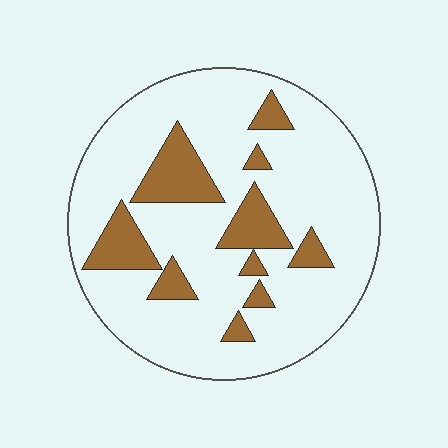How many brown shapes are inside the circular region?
10.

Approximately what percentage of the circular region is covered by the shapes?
Approximately 20%.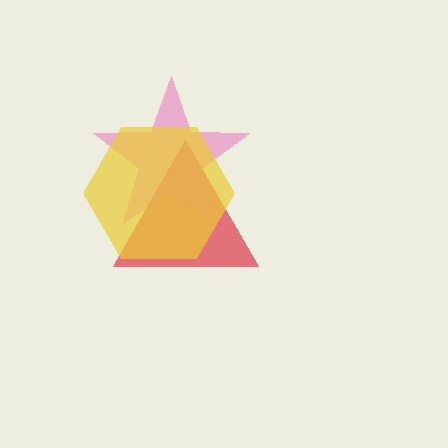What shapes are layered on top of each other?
The layered shapes are: a red triangle, a pink star, a yellow hexagon.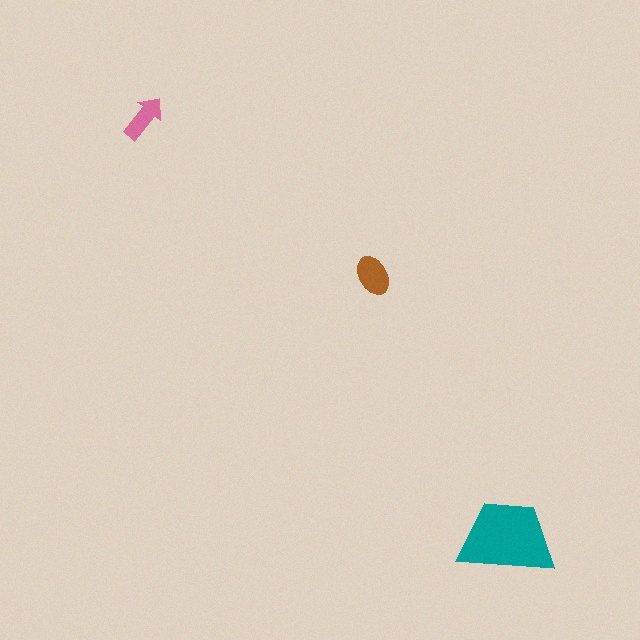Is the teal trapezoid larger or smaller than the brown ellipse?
Larger.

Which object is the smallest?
The pink arrow.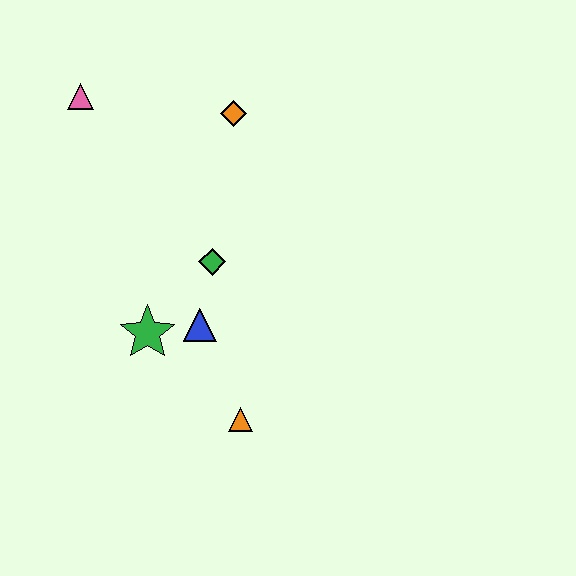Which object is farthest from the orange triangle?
The pink triangle is farthest from the orange triangle.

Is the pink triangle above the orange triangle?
Yes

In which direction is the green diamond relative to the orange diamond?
The green diamond is below the orange diamond.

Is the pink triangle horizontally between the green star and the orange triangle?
No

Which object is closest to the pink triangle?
The orange diamond is closest to the pink triangle.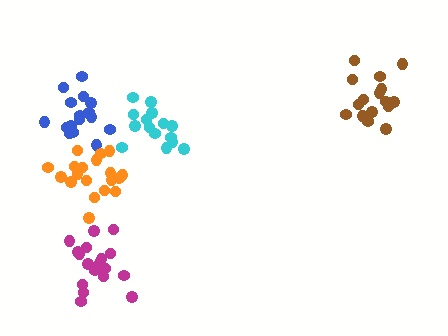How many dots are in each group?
Group 1: 17 dots, Group 2: 15 dots, Group 3: 18 dots, Group 4: 19 dots, Group 5: 16 dots (85 total).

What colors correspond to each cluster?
The clusters are colored: blue, cyan, magenta, orange, brown.